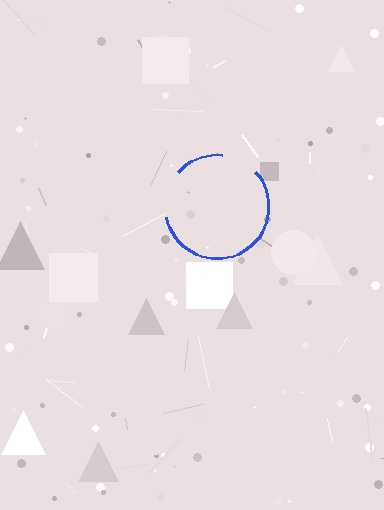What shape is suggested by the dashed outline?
The dashed outline suggests a circle.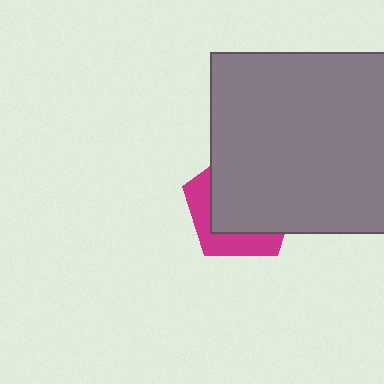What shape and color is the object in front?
The object in front is a gray square.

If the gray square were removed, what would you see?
You would see the complete magenta pentagon.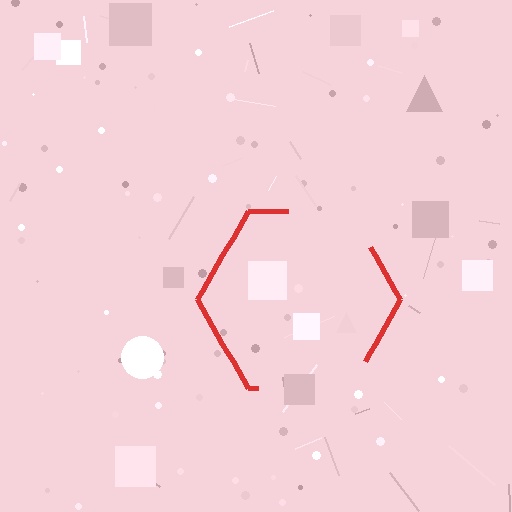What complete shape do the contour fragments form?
The contour fragments form a hexagon.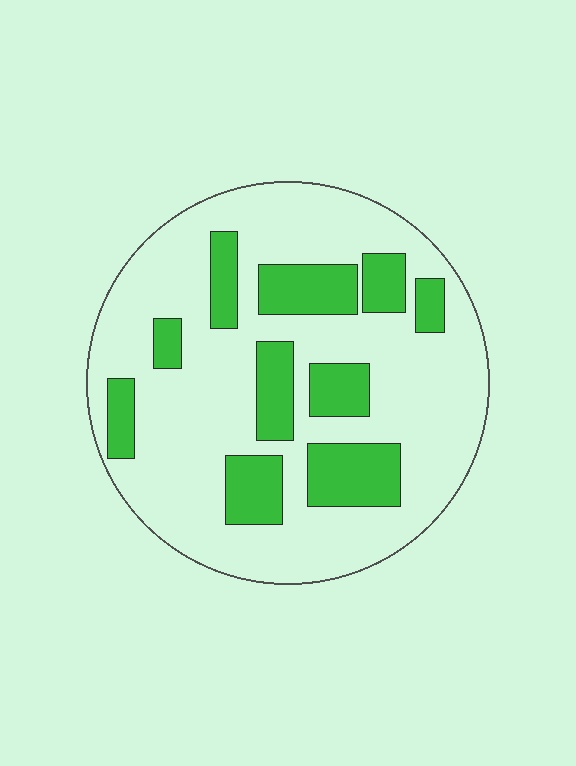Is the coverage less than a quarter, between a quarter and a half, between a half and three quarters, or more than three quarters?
Between a quarter and a half.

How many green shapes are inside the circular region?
10.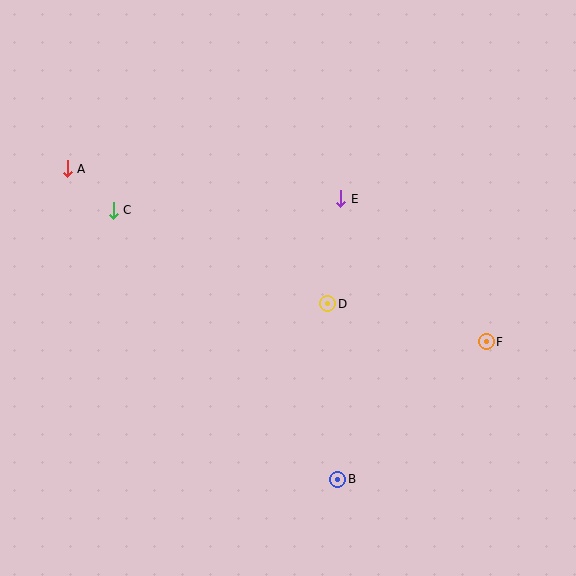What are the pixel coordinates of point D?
Point D is at (328, 304).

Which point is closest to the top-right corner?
Point E is closest to the top-right corner.